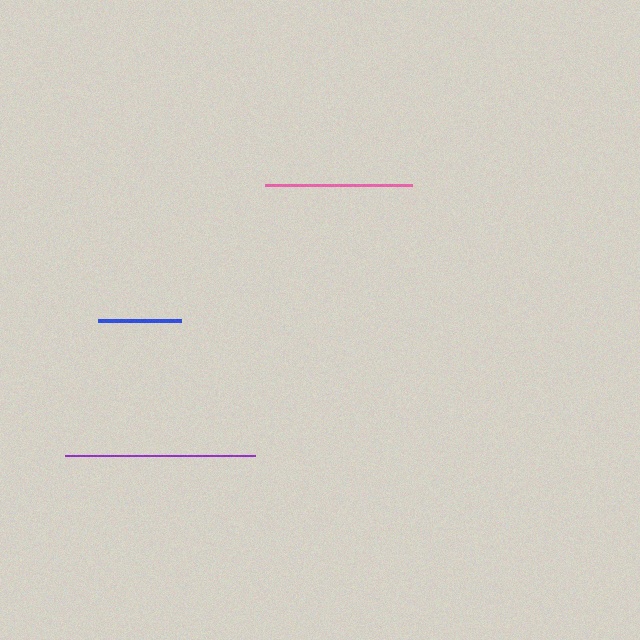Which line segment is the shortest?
The blue line is the shortest at approximately 83 pixels.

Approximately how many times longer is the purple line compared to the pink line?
The purple line is approximately 1.3 times the length of the pink line.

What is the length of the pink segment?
The pink segment is approximately 147 pixels long.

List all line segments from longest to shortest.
From longest to shortest: purple, pink, blue.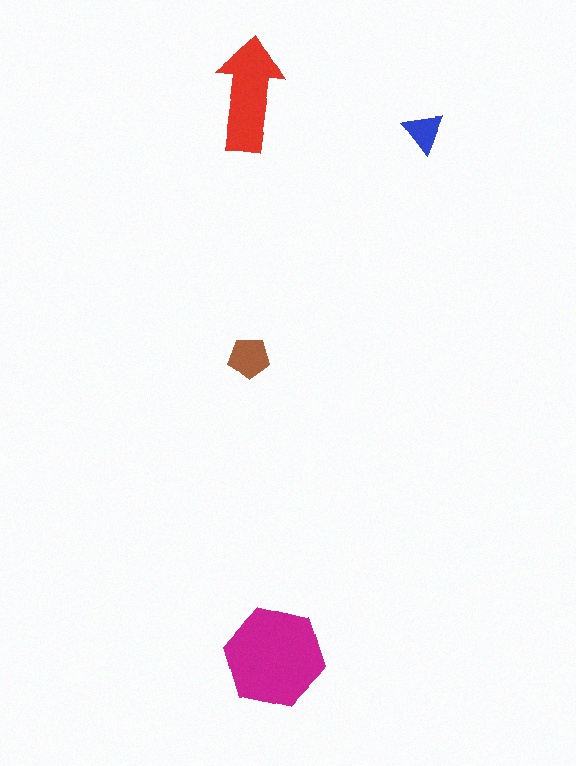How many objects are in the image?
There are 4 objects in the image.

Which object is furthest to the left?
The brown pentagon is leftmost.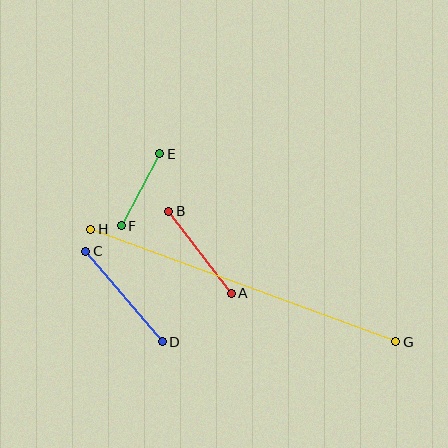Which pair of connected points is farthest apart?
Points G and H are farthest apart.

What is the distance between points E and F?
The distance is approximately 82 pixels.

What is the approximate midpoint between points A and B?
The midpoint is at approximately (200, 252) pixels.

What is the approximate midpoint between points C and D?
The midpoint is at approximately (124, 296) pixels.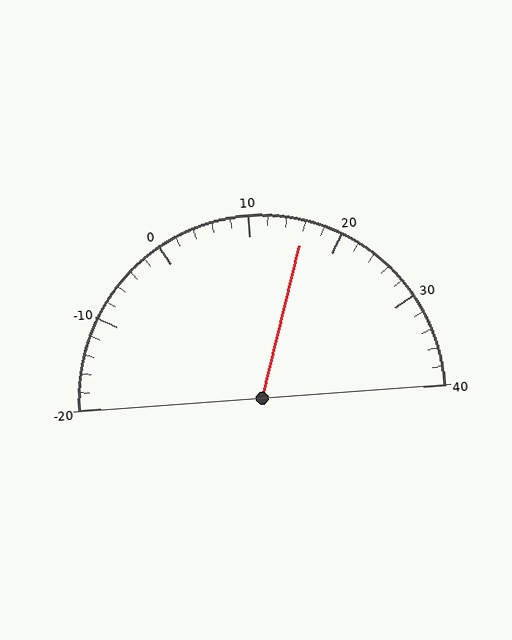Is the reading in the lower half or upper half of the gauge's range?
The reading is in the upper half of the range (-20 to 40).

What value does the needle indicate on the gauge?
The needle indicates approximately 16.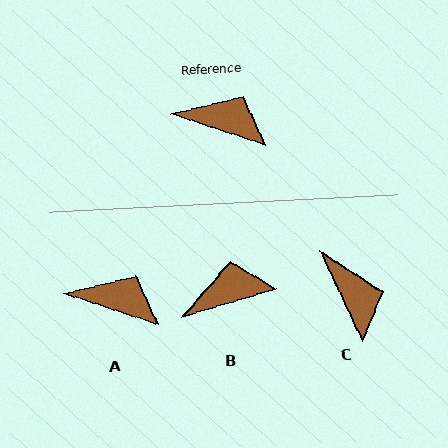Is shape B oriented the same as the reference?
No, it is off by about 35 degrees.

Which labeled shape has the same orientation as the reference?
A.